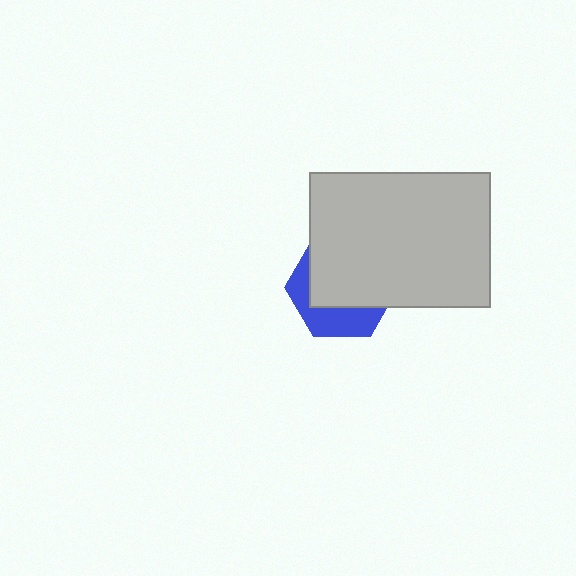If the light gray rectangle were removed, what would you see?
You would see the complete blue hexagon.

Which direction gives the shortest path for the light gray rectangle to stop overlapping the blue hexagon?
Moving up gives the shortest separation.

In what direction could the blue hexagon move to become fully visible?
The blue hexagon could move down. That would shift it out from behind the light gray rectangle entirely.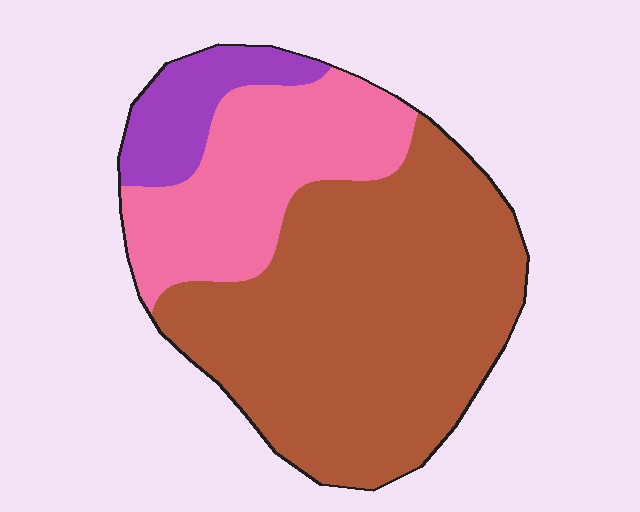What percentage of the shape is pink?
Pink takes up between a sixth and a third of the shape.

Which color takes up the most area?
Brown, at roughly 60%.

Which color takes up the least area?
Purple, at roughly 10%.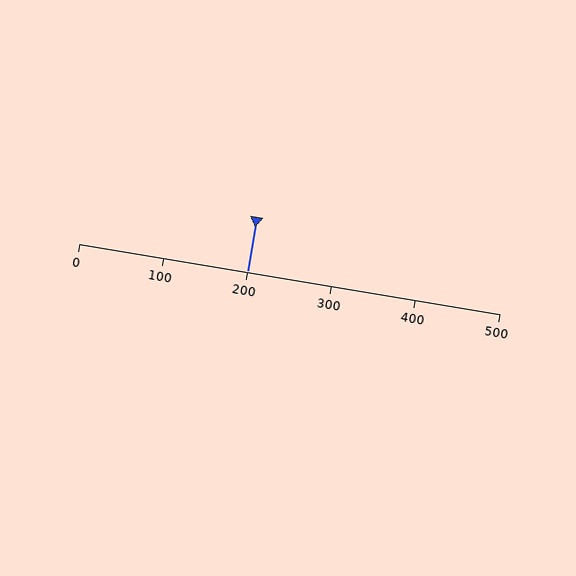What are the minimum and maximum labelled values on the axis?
The axis runs from 0 to 500.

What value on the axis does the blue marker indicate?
The marker indicates approximately 200.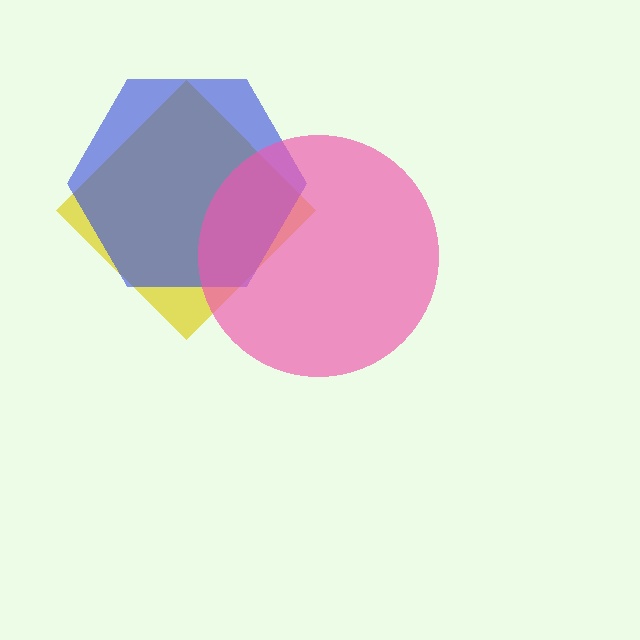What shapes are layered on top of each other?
The layered shapes are: a yellow diamond, a blue hexagon, a pink circle.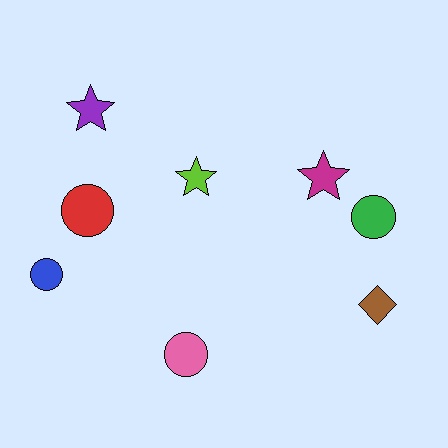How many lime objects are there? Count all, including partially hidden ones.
There is 1 lime object.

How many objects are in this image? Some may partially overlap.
There are 8 objects.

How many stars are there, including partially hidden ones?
There are 3 stars.